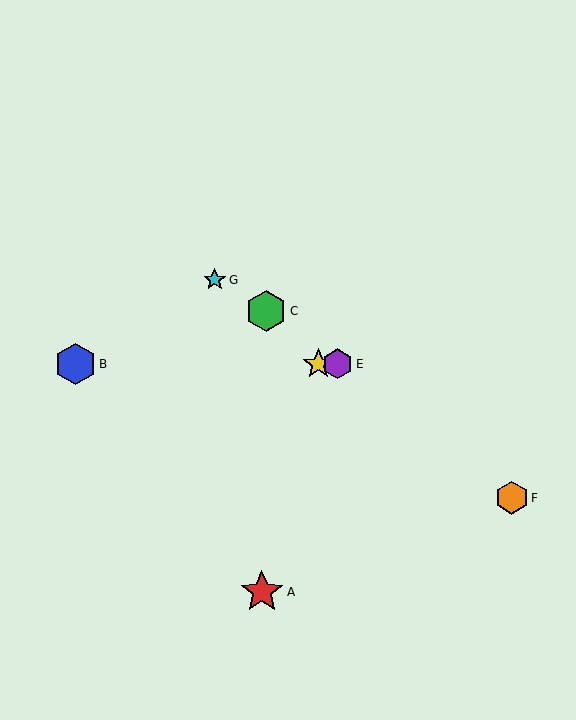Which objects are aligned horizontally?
Objects B, D, E are aligned horizontally.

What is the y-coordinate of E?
Object E is at y≈364.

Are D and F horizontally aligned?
No, D is at y≈364 and F is at y≈498.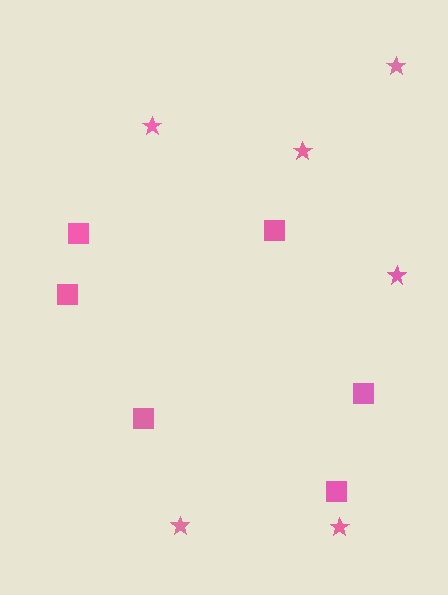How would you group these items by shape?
There are 2 groups: one group of squares (6) and one group of stars (6).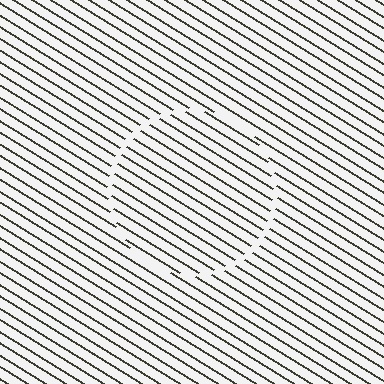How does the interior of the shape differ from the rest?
The interior of the shape contains the same grating, shifted by half a period — the contour is defined by the phase discontinuity where line-ends from the inner and outer gratings abut.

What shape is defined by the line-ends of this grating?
An illusory circle. The interior of the shape contains the same grating, shifted by half a period — the contour is defined by the phase discontinuity where line-ends from the inner and outer gratings abut.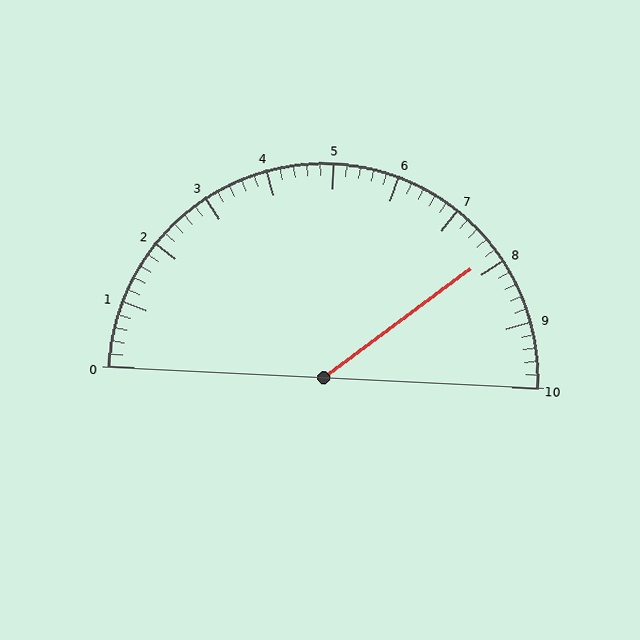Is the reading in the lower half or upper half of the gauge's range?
The reading is in the upper half of the range (0 to 10).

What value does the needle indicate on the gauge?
The needle indicates approximately 7.8.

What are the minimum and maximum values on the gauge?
The gauge ranges from 0 to 10.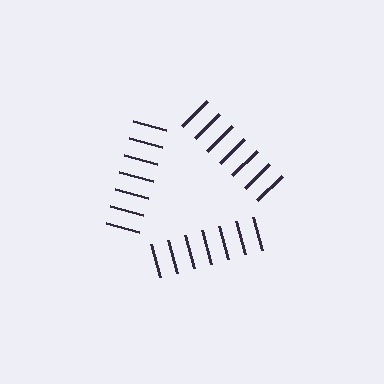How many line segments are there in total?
21 — 7 along each of the 3 edges.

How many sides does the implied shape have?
3 sides — the line-ends trace a triangle.